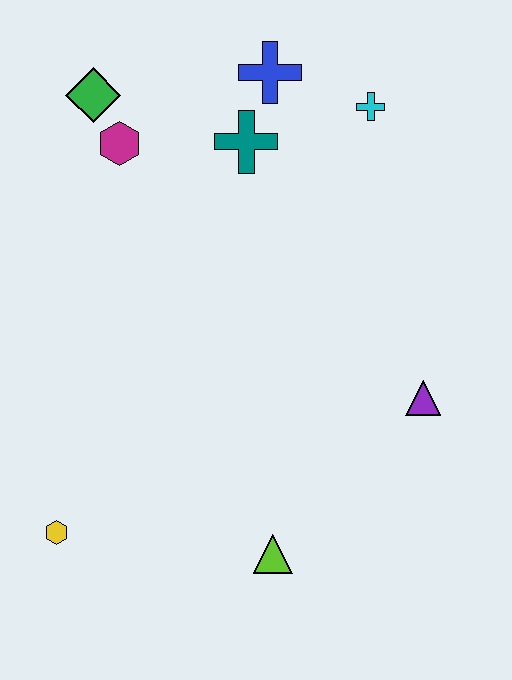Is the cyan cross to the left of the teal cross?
No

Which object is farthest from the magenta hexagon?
The lime triangle is farthest from the magenta hexagon.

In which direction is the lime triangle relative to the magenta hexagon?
The lime triangle is below the magenta hexagon.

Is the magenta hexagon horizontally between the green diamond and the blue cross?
Yes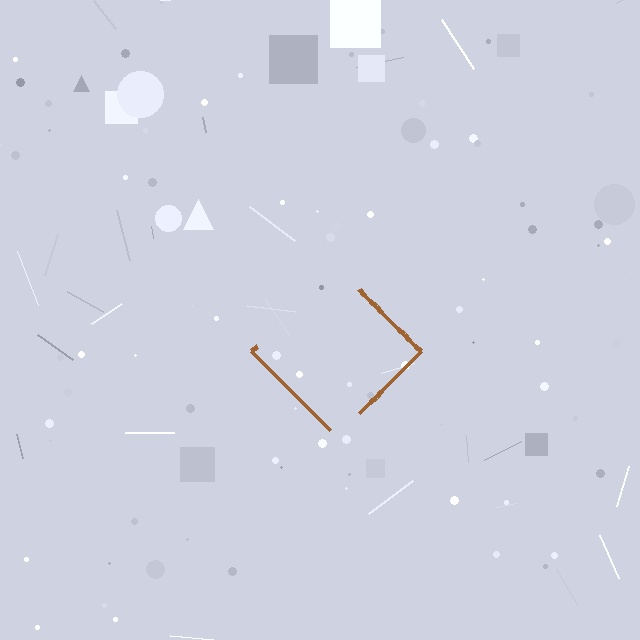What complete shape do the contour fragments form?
The contour fragments form a diamond.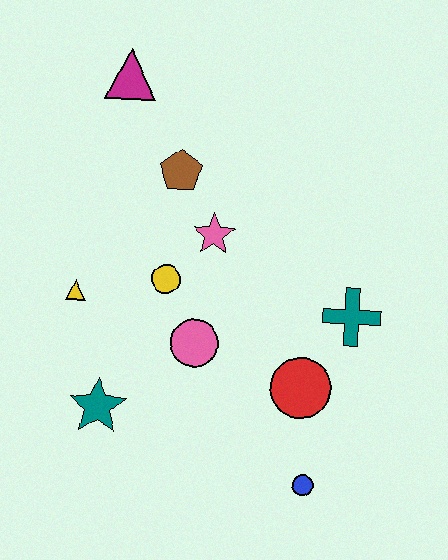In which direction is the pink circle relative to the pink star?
The pink circle is below the pink star.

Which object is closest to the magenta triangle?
The brown pentagon is closest to the magenta triangle.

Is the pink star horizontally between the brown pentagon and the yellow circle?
No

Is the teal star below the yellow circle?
Yes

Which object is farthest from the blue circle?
The magenta triangle is farthest from the blue circle.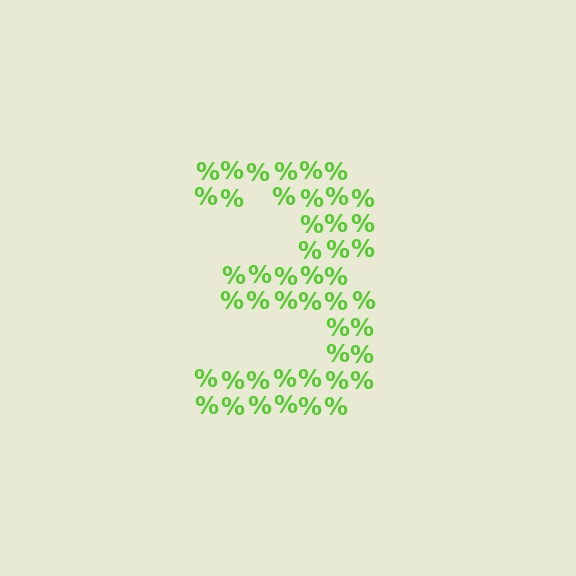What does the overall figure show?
The overall figure shows the digit 3.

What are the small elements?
The small elements are percent signs.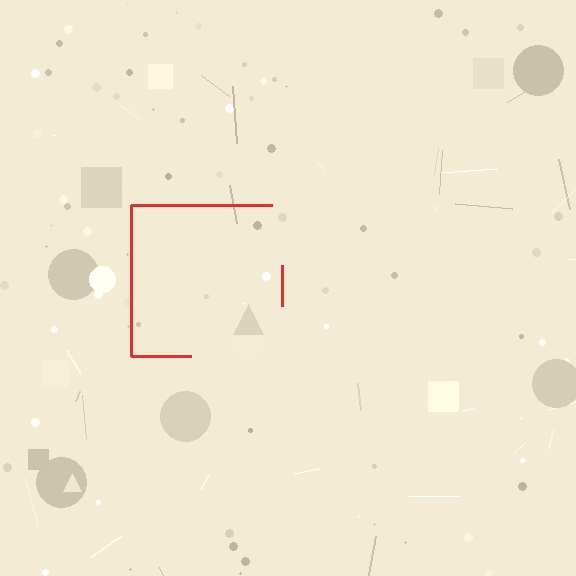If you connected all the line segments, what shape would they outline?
They would outline a square.